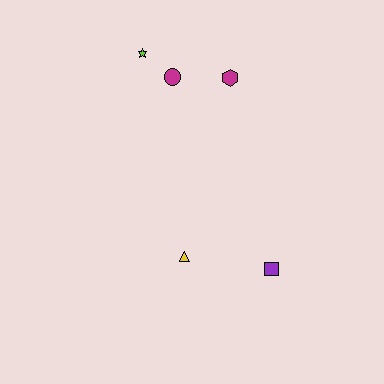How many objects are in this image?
There are 5 objects.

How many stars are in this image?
There is 1 star.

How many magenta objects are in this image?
There are 2 magenta objects.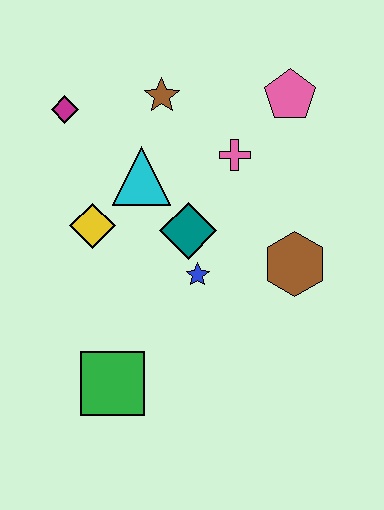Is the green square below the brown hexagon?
Yes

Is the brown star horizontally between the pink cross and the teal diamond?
No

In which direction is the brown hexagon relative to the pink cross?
The brown hexagon is below the pink cross.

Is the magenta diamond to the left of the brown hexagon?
Yes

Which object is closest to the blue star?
The teal diamond is closest to the blue star.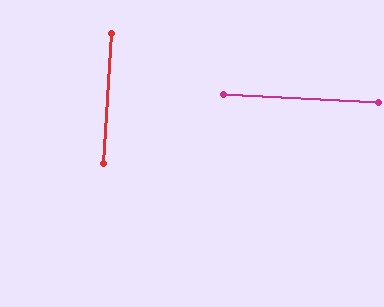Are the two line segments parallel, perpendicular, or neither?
Perpendicular — they meet at approximately 90°.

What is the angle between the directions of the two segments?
Approximately 90 degrees.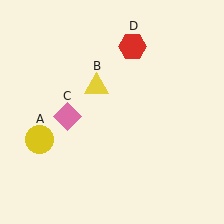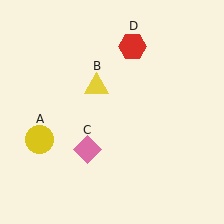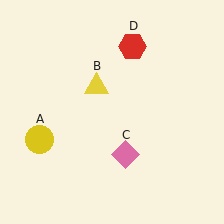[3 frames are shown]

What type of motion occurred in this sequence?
The pink diamond (object C) rotated counterclockwise around the center of the scene.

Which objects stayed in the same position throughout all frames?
Yellow circle (object A) and yellow triangle (object B) and red hexagon (object D) remained stationary.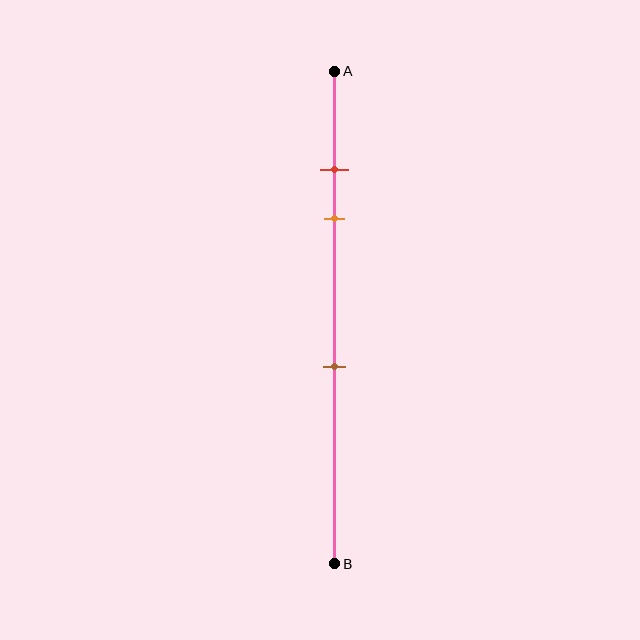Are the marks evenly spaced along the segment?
No, the marks are not evenly spaced.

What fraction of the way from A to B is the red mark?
The red mark is approximately 20% (0.2) of the way from A to B.